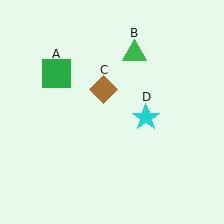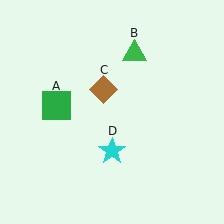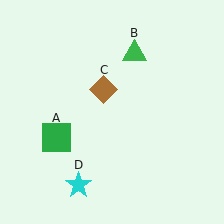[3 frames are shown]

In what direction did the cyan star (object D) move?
The cyan star (object D) moved down and to the left.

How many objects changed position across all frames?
2 objects changed position: green square (object A), cyan star (object D).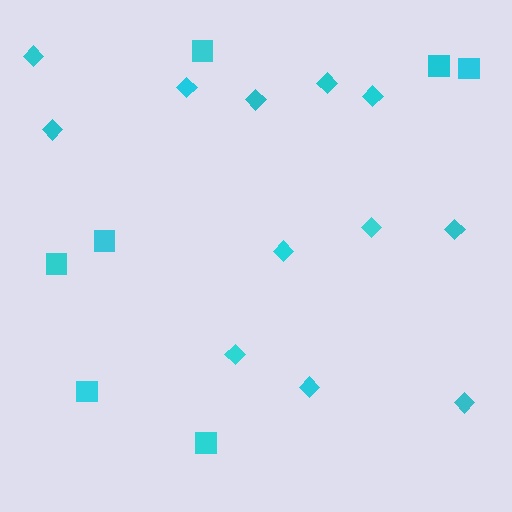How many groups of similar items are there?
There are 2 groups: one group of diamonds (12) and one group of squares (7).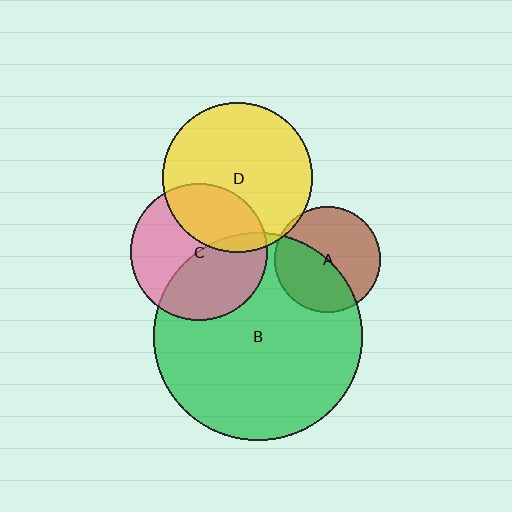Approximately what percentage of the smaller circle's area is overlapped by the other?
Approximately 5%.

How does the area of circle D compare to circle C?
Approximately 1.2 times.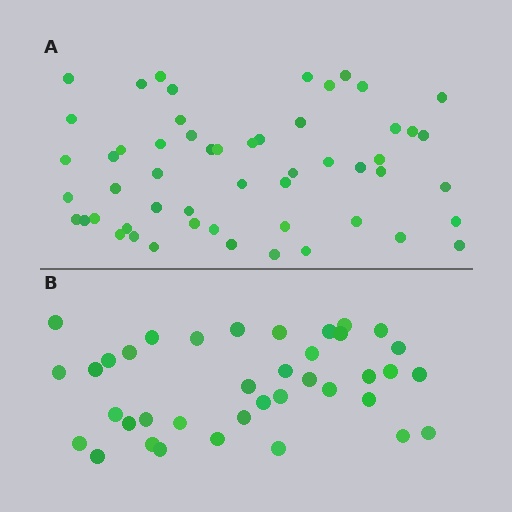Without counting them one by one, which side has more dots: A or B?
Region A (the top region) has more dots.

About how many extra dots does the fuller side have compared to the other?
Region A has approximately 15 more dots than region B.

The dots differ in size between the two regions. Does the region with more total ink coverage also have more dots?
No. Region B has more total ink coverage because its dots are larger, but region A actually contains more individual dots. Total area can be misleading — the number of items is what matters here.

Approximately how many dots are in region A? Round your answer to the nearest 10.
About 50 dots. (The exact count is 54, which rounds to 50.)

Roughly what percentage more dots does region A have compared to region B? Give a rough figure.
About 40% more.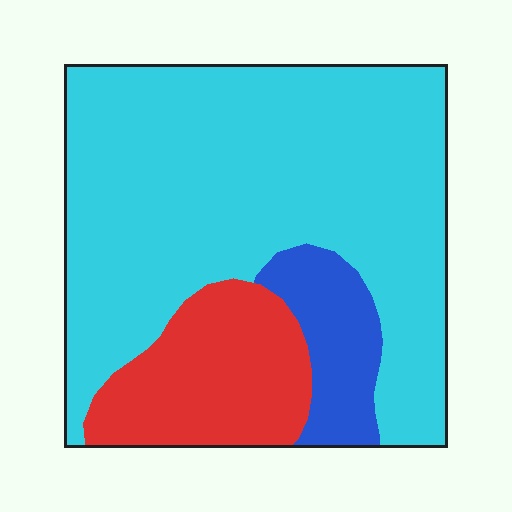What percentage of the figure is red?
Red covers around 20% of the figure.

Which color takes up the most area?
Cyan, at roughly 70%.